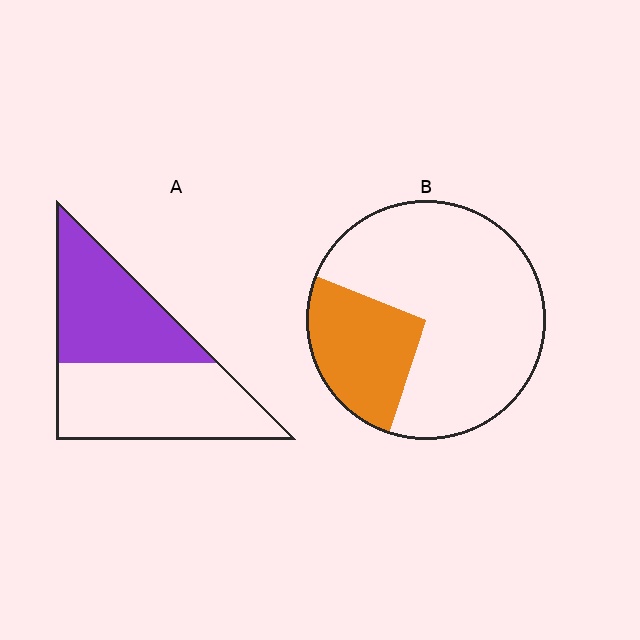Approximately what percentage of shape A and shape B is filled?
A is approximately 45% and B is approximately 25%.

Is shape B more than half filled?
No.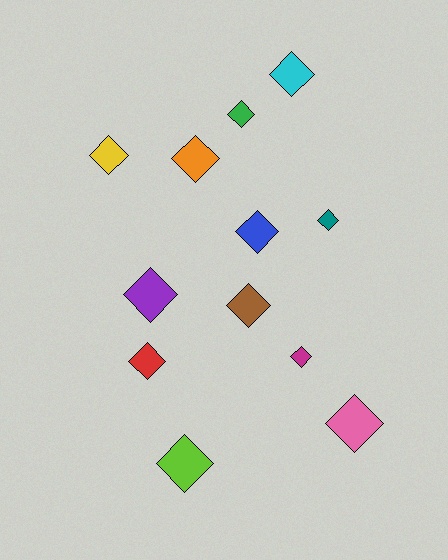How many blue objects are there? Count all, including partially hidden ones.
There is 1 blue object.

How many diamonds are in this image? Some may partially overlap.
There are 12 diamonds.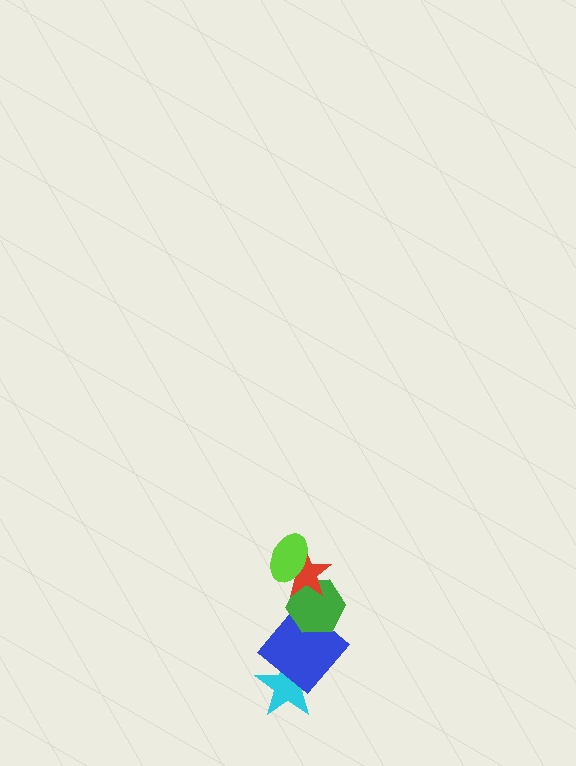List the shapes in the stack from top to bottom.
From top to bottom: the lime ellipse, the red star, the green hexagon, the blue diamond, the cyan star.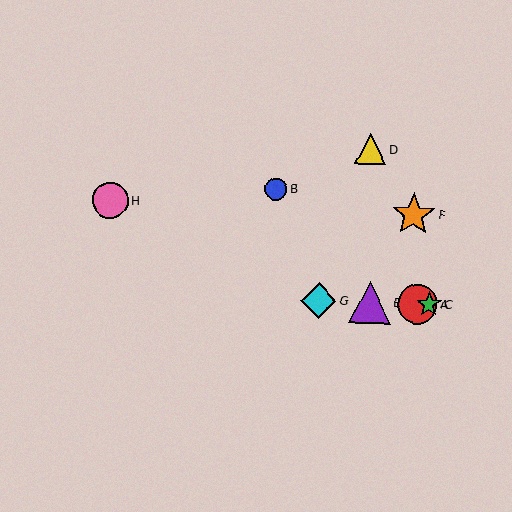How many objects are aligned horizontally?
4 objects (A, C, E, G) are aligned horizontally.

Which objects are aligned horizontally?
Objects A, C, E, G are aligned horizontally.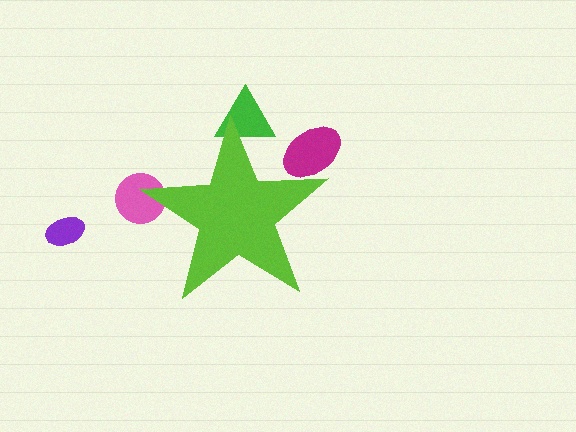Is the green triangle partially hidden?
Yes, the green triangle is partially hidden behind the lime star.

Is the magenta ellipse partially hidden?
Yes, the magenta ellipse is partially hidden behind the lime star.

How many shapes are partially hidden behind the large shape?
3 shapes are partially hidden.